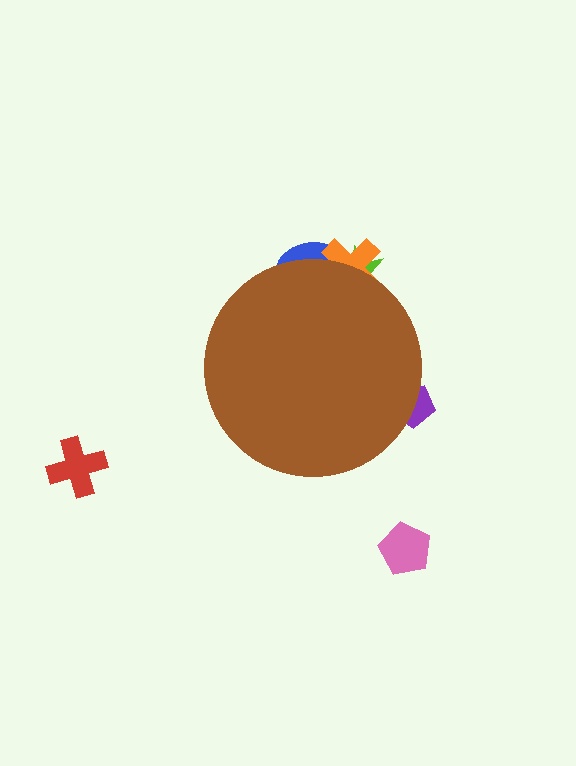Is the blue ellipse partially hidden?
Yes, the blue ellipse is partially hidden behind the brown circle.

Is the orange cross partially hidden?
Yes, the orange cross is partially hidden behind the brown circle.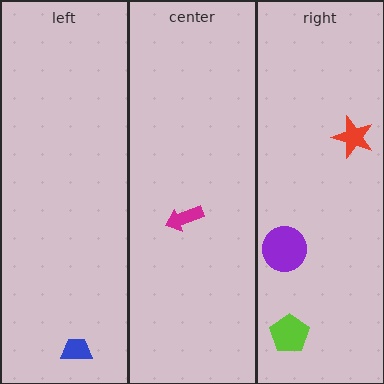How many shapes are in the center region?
1.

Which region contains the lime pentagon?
The right region.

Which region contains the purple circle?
The right region.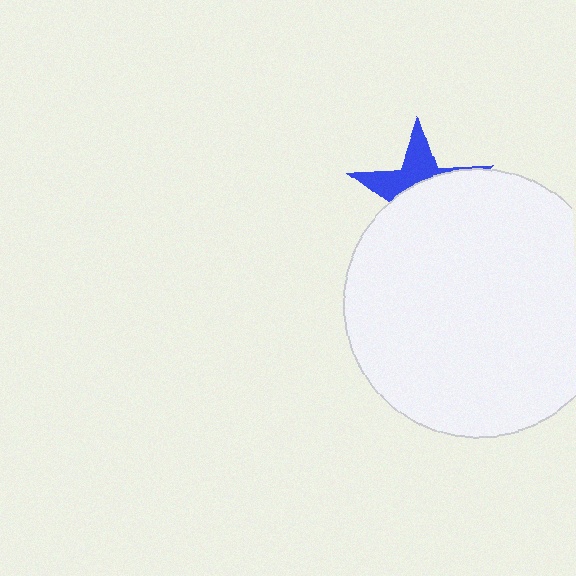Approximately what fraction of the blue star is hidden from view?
Roughly 62% of the blue star is hidden behind the white circle.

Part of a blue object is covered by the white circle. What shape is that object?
It is a star.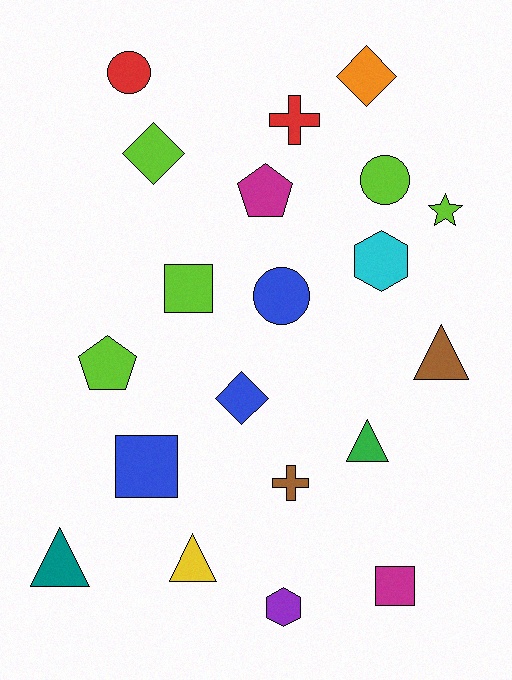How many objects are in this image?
There are 20 objects.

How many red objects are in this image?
There are 2 red objects.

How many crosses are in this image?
There are 2 crosses.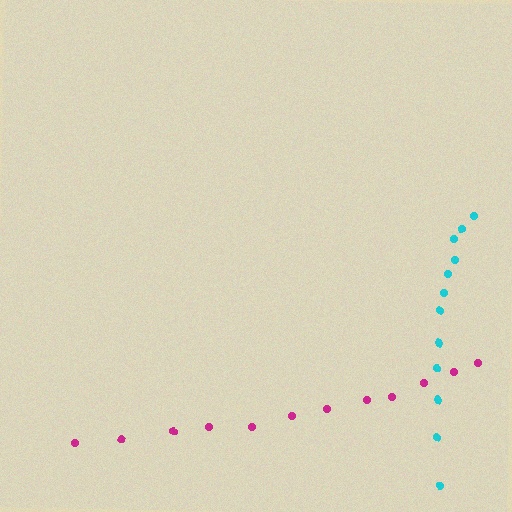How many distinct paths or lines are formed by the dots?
There are 2 distinct paths.